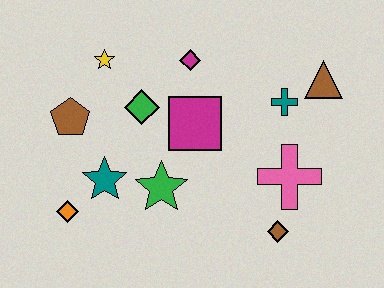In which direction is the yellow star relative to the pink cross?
The yellow star is to the left of the pink cross.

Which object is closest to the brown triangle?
The teal cross is closest to the brown triangle.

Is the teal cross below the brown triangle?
Yes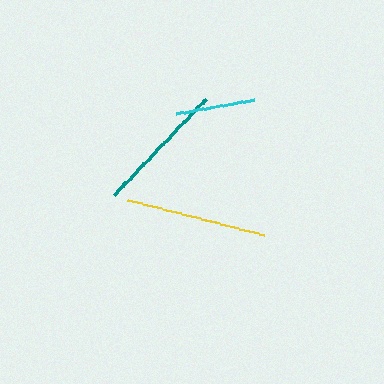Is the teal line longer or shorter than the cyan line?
The teal line is longer than the cyan line.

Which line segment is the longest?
The yellow line is the longest at approximately 140 pixels.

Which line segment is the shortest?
The cyan line is the shortest at approximately 78 pixels.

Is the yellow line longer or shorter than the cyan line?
The yellow line is longer than the cyan line.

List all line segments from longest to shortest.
From longest to shortest: yellow, teal, cyan.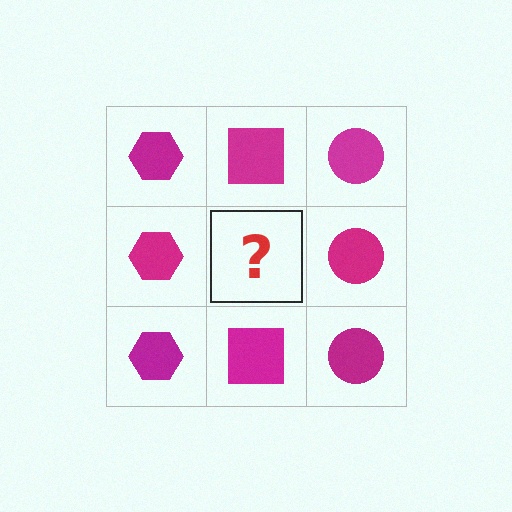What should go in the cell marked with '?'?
The missing cell should contain a magenta square.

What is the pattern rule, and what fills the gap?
The rule is that each column has a consistent shape. The gap should be filled with a magenta square.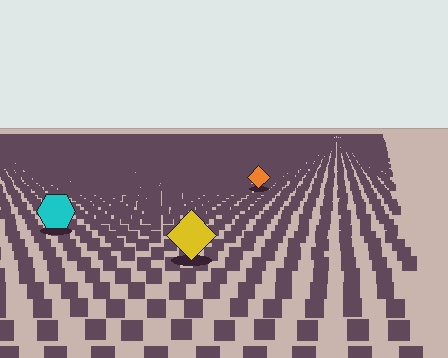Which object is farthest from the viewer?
The orange diamond is farthest from the viewer. It appears smaller and the ground texture around it is denser.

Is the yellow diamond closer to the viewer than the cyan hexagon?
Yes. The yellow diamond is closer — you can tell from the texture gradient: the ground texture is coarser near it.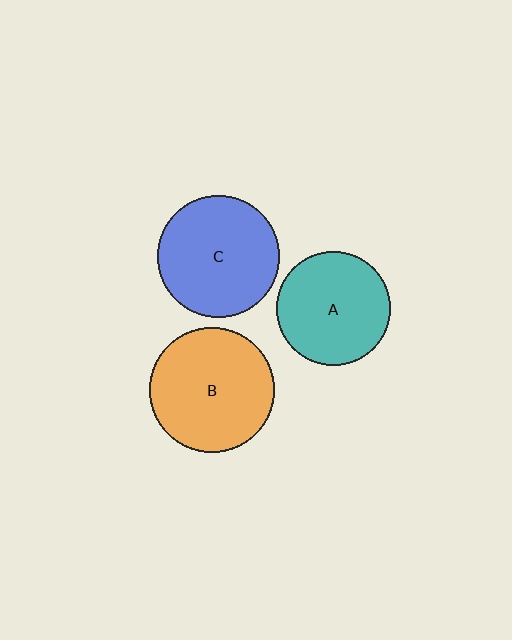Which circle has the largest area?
Circle B (orange).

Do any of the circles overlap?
No, none of the circles overlap.